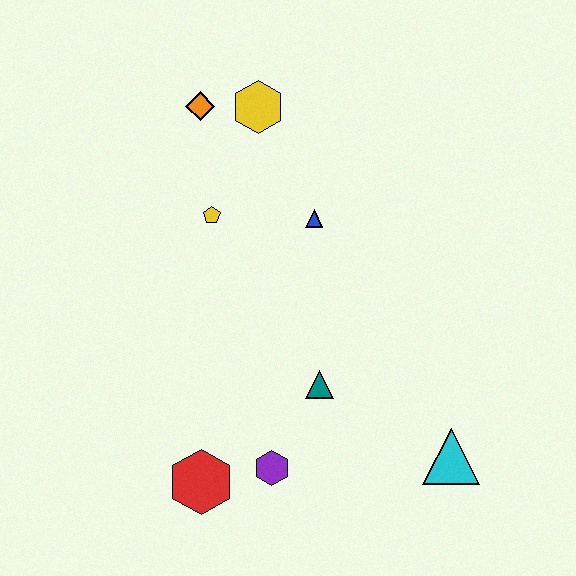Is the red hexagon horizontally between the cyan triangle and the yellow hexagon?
No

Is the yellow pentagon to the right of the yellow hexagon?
No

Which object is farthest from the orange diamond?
The cyan triangle is farthest from the orange diamond.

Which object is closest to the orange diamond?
The yellow hexagon is closest to the orange diamond.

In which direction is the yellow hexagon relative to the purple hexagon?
The yellow hexagon is above the purple hexagon.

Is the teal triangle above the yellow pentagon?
No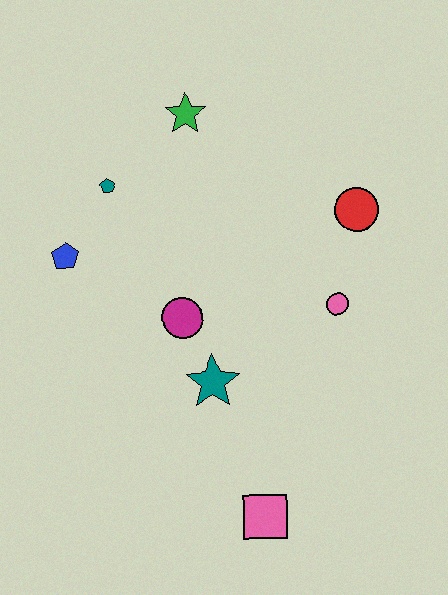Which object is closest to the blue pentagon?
The teal pentagon is closest to the blue pentagon.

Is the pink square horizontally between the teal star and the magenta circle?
No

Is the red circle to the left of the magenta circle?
No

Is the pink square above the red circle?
No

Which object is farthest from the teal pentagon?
The pink square is farthest from the teal pentagon.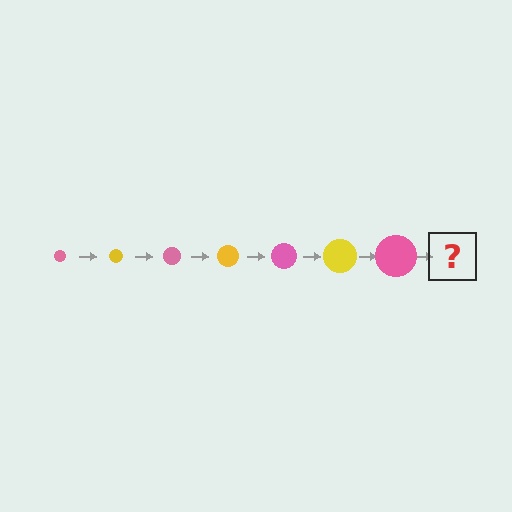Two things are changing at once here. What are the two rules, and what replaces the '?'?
The two rules are that the circle grows larger each step and the color cycles through pink and yellow. The '?' should be a yellow circle, larger than the previous one.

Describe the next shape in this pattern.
It should be a yellow circle, larger than the previous one.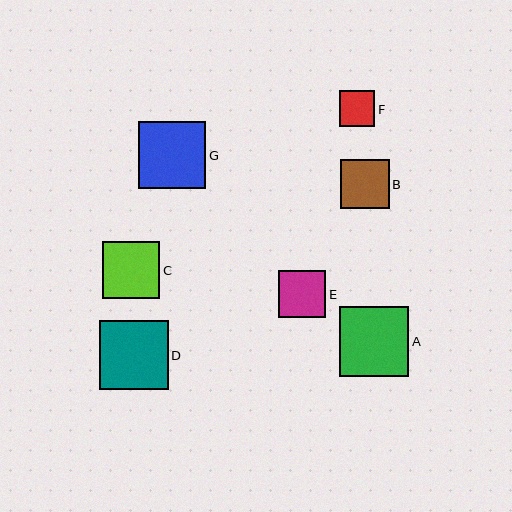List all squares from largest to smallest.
From largest to smallest: A, D, G, C, B, E, F.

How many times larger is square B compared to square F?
Square B is approximately 1.4 times the size of square F.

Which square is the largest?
Square A is the largest with a size of approximately 69 pixels.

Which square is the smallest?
Square F is the smallest with a size of approximately 36 pixels.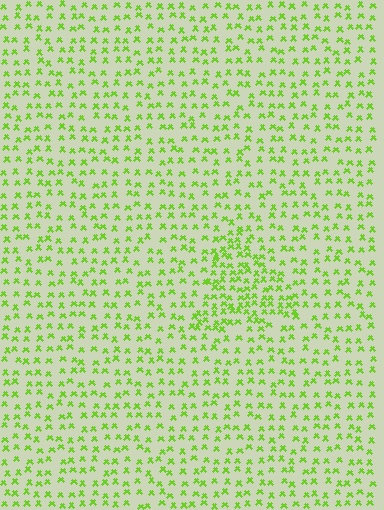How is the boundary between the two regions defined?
The boundary is defined by a change in element density (approximately 1.9x ratio). All elements are the same color, size, and shape.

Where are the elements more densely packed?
The elements are more densely packed inside the triangle boundary.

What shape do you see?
I see a triangle.